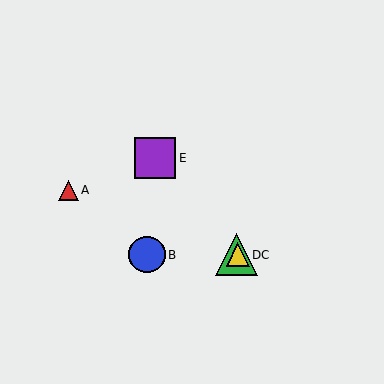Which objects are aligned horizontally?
Objects B, C, D are aligned horizontally.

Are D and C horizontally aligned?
Yes, both are at y≈255.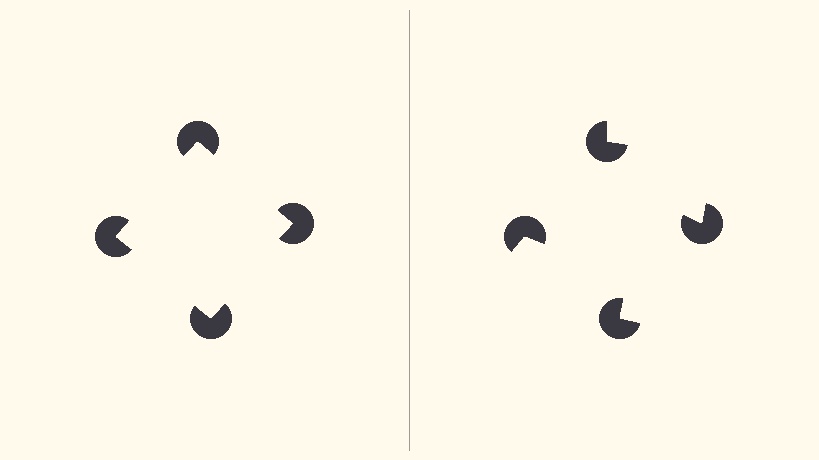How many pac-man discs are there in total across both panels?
8 — 4 on each side.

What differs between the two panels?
The pac-man discs are positioned identically on both sides; only the wedge orientations differ. On the left they align to a square; on the right they are misaligned.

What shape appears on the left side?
An illusory square.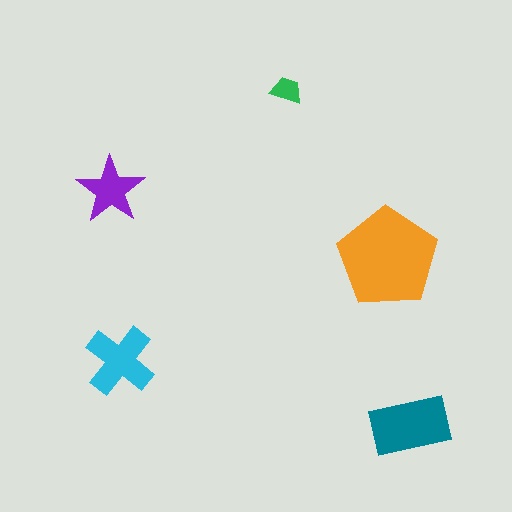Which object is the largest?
The orange pentagon.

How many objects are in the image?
There are 5 objects in the image.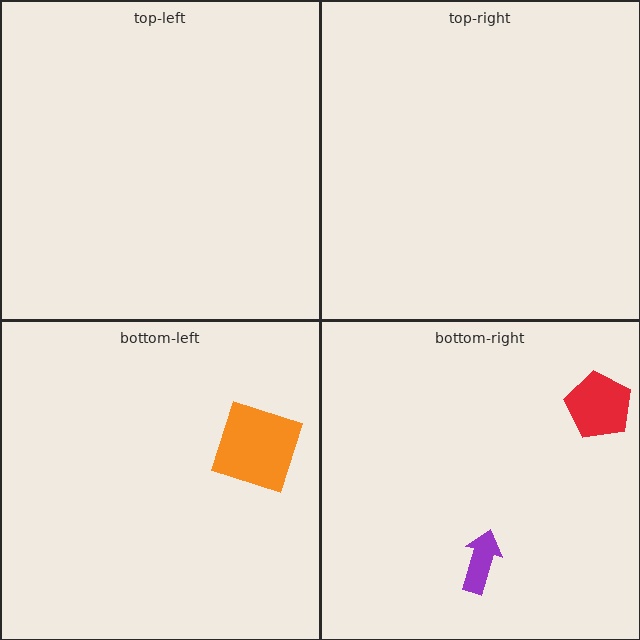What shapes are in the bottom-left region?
The orange diamond.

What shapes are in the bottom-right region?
The red pentagon, the purple arrow.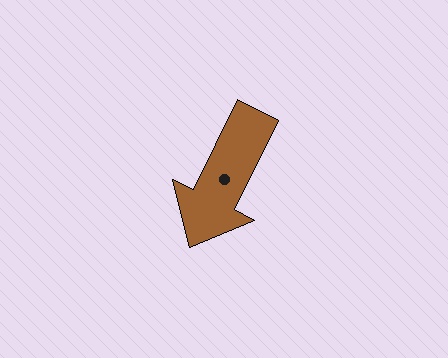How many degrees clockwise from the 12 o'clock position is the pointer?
Approximately 206 degrees.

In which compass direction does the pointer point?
Southwest.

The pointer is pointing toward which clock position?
Roughly 7 o'clock.